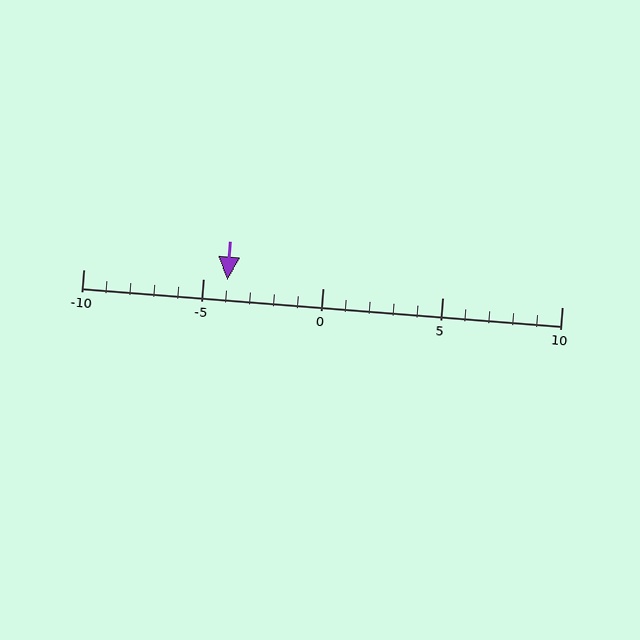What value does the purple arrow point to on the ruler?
The purple arrow points to approximately -4.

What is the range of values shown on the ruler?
The ruler shows values from -10 to 10.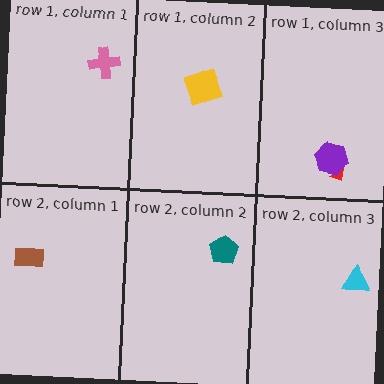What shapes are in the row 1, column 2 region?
The yellow diamond.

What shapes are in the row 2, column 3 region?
The cyan triangle.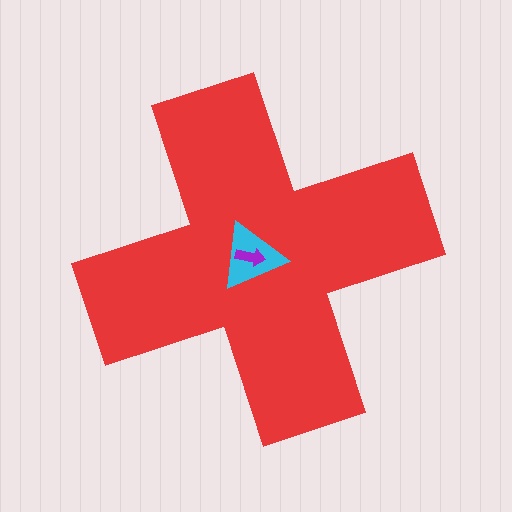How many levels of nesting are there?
3.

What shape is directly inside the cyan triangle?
The purple arrow.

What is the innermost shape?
The purple arrow.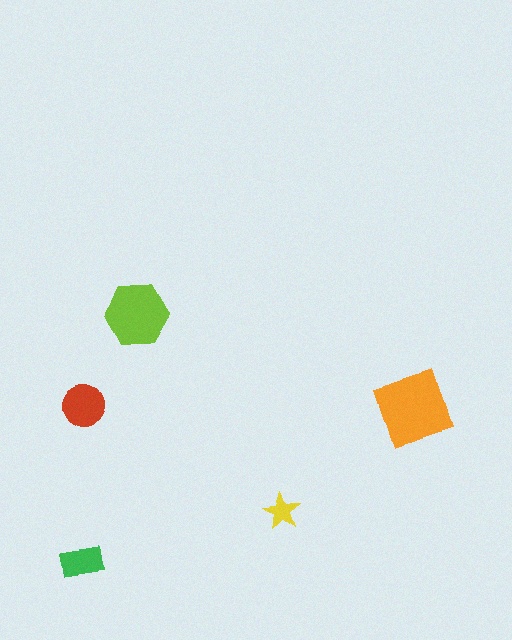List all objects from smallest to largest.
The yellow star, the green rectangle, the red circle, the lime hexagon, the orange diamond.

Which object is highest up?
The lime hexagon is topmost.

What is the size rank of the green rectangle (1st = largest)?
4th.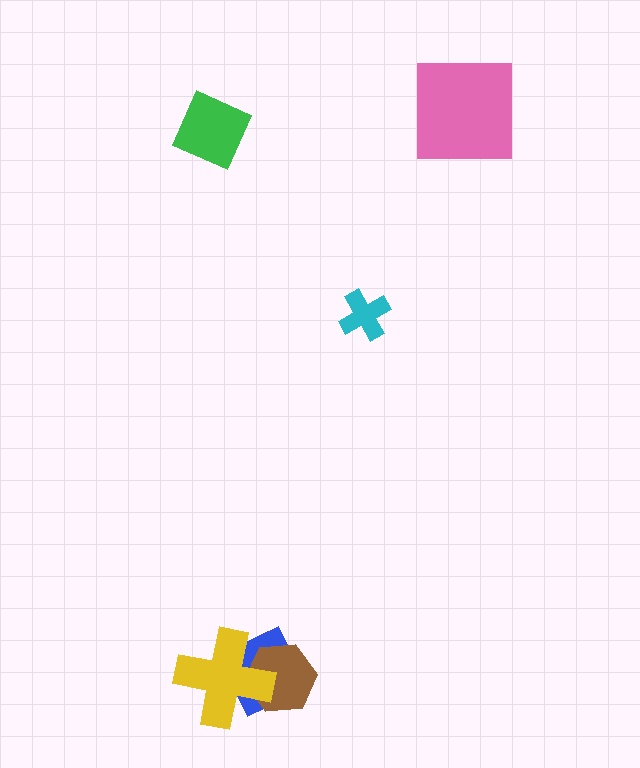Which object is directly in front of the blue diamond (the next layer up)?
The brown hexagon is directly in front of the blue diamond.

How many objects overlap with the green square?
0 objects overlap with the green square.